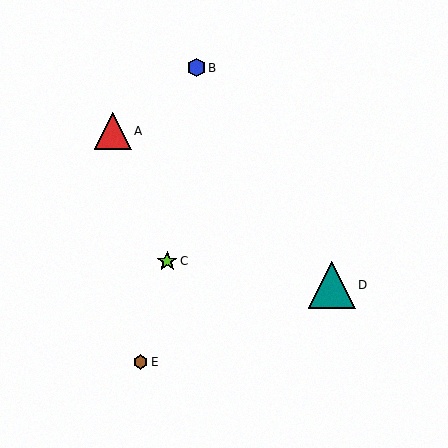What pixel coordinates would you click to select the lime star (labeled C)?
Click at (167, 261) to select the lime star C.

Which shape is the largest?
The teal triangle (labeled D) is the largest.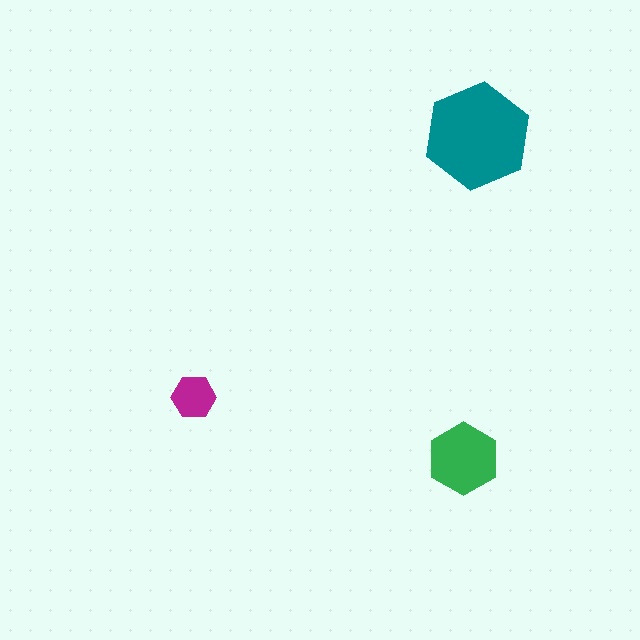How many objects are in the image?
There are 3 objects in the image.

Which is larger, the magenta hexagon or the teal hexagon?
The teal one.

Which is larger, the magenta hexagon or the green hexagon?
The green one.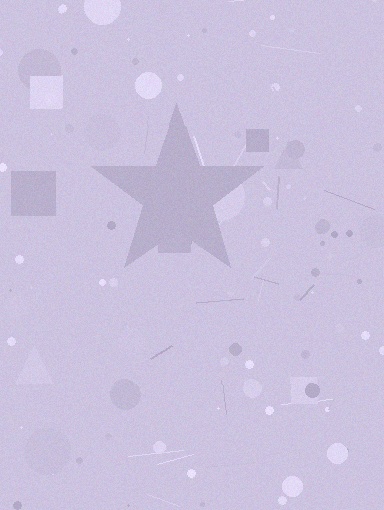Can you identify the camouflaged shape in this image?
The camouflaged shape is a star.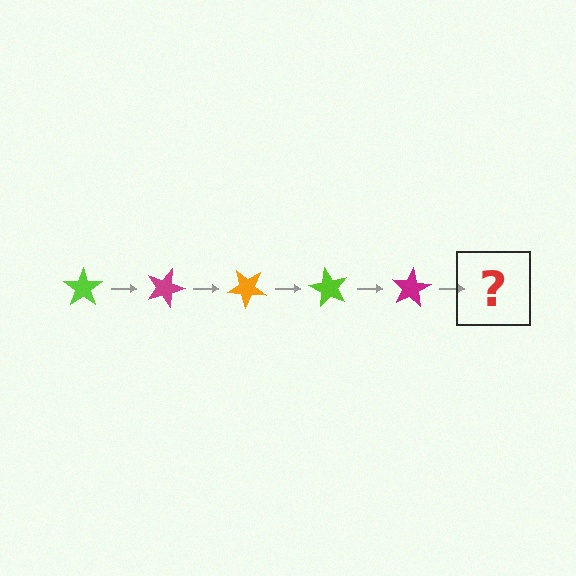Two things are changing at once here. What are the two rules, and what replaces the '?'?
The two rules are that it rotates 20 degrees each step and the color cycles through lime, magenta, and orange. The '?' should be an orange star, rotated 100 degrees from the start.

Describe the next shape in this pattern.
It should be an orange star, rotated 100 degrees from the start.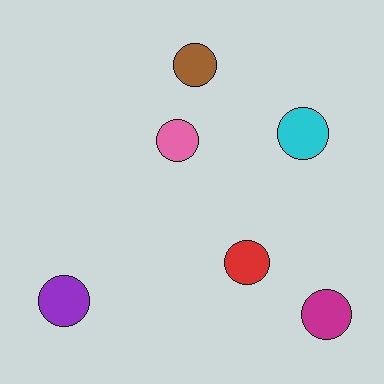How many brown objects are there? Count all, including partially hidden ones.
There is 1 brown object.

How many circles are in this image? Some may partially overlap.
There are 6 circles.